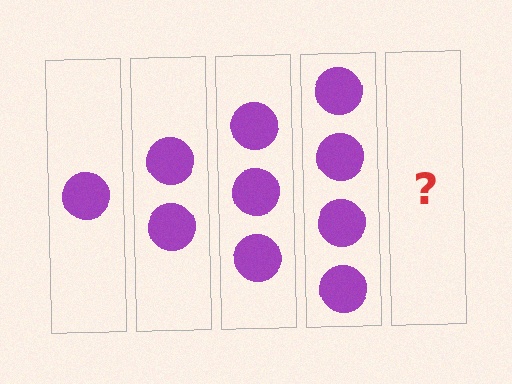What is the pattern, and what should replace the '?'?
The pattern is that each step adds one more circle. The '?' should be 5 circles.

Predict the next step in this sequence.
The next step is 5 circles.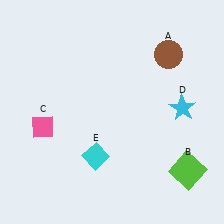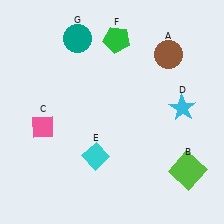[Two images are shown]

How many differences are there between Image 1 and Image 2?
There are 2 differences between the two images.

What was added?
A green pentagon (F), a teal circle (G) were added in Image 2.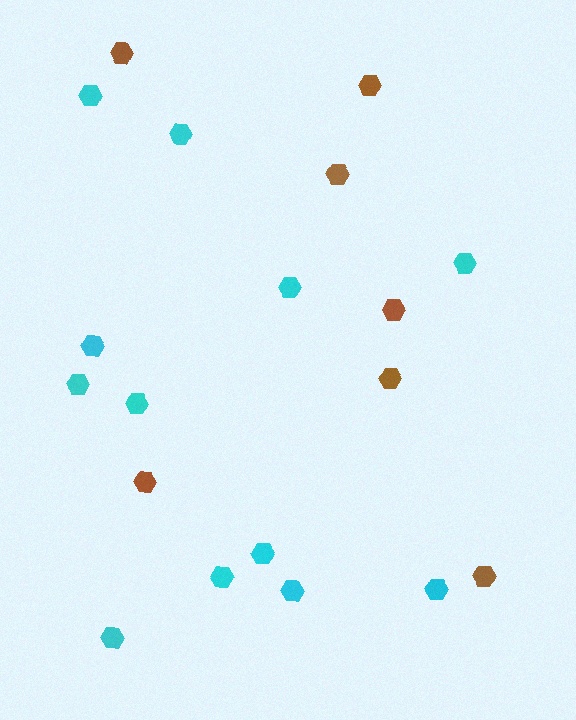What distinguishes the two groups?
There are 2 groups: one group of cyan hexagons (12) and one group of brown hexagons (7).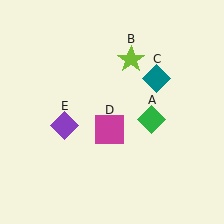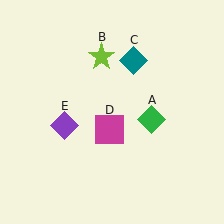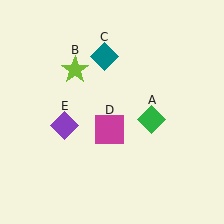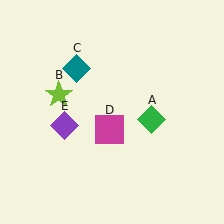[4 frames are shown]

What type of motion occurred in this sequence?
The lime star (object B), teal diamond (object C) rotated counterclockwise around the center of the scene.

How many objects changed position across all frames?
2 objects changed position: lime star (object B), teal diamond (object C).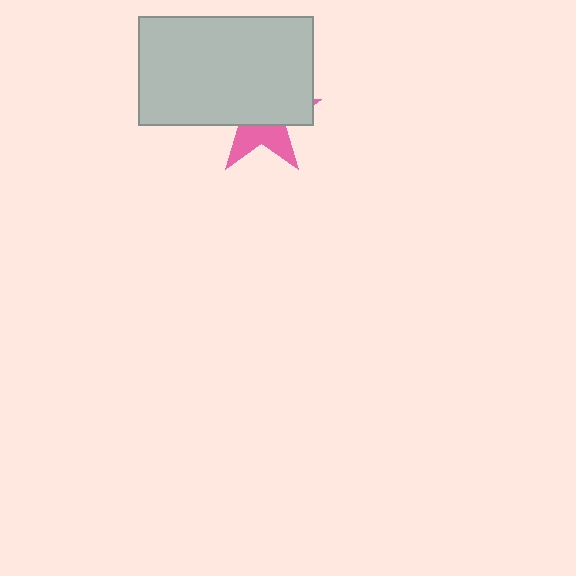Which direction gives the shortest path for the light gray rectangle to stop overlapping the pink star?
Moving up gives the shortest separation.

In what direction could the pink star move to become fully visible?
The pink star could move down. That would shift it out from behind the light gray rectangle entirely.